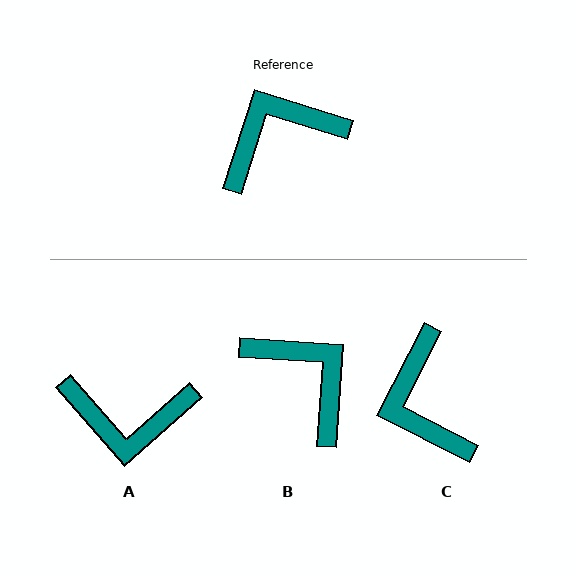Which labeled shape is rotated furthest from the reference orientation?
A, about 149 degrees away.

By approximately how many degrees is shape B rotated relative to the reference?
Approximately 76 degrees clockwise.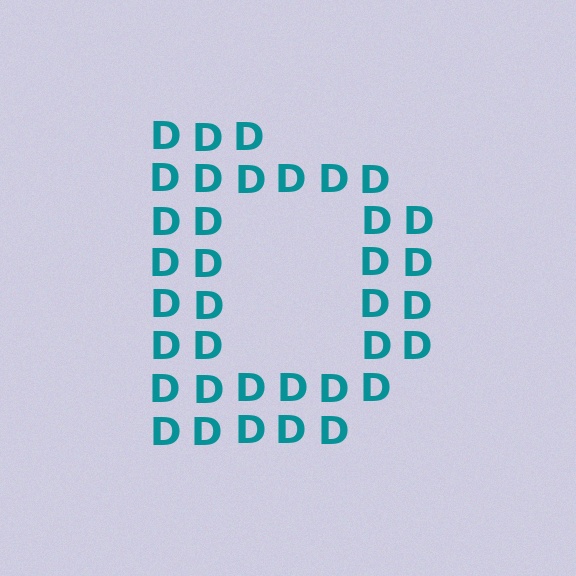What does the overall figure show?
The overall figure shows the letter D.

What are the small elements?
The small elements are letter D's.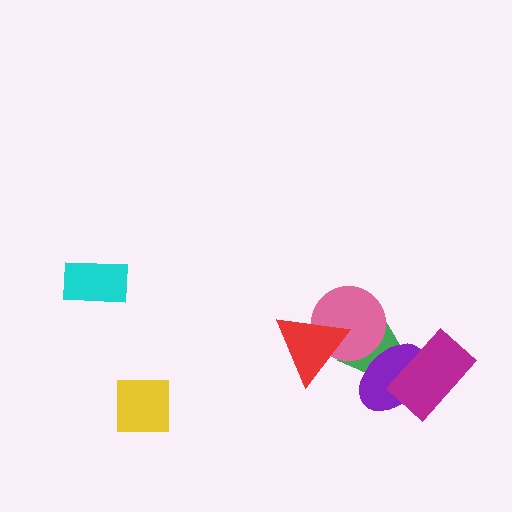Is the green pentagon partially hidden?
Yes, it is partially covered by another shape.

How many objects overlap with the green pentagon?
3 objects overlap with the green pentagon.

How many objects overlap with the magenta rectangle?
1 object overlaps with the magenta rectangle.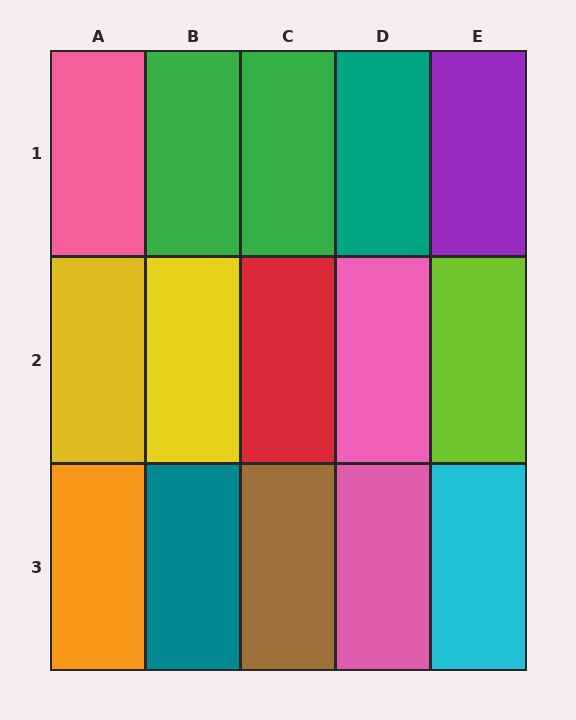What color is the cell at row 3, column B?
Teal.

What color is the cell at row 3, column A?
Orange.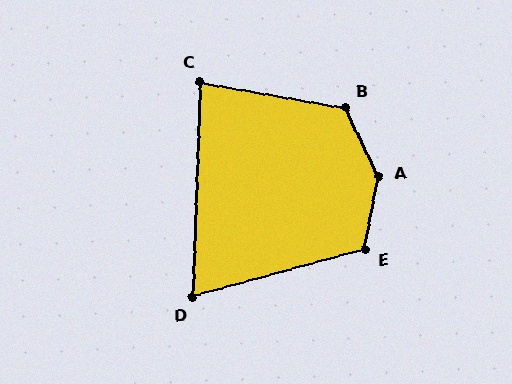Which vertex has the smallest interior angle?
D, at approximately 73 degrees.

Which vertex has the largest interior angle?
A, at approximately 144 degrees.